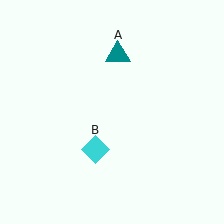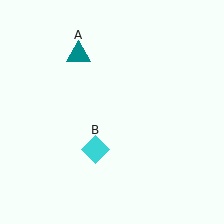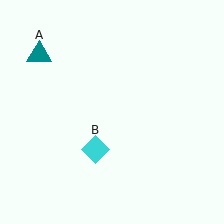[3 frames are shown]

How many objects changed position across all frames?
1 object changed position: teal triangle (object A).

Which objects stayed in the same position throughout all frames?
Cyan diamond (object B) remained stationary.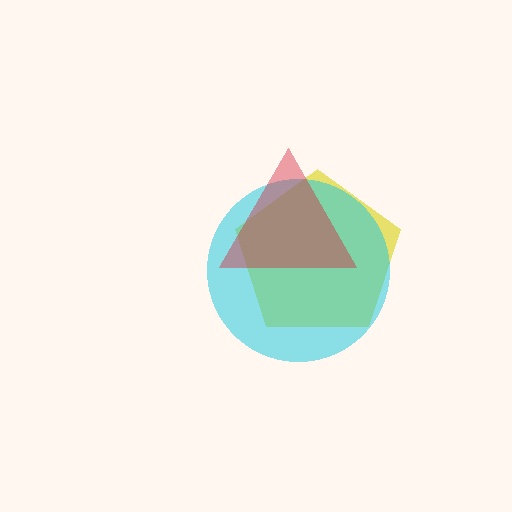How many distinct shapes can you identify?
There are 3 distinct shapes: a yellow pentagon, a cyan circle, a red triangle.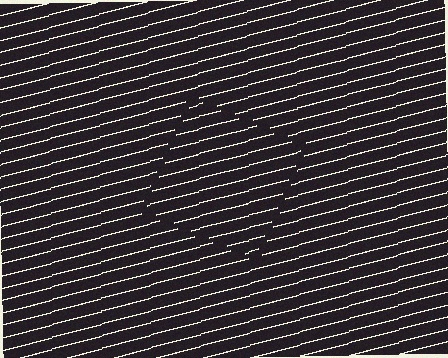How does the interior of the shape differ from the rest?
The interior of the shape contains the same grating, shifted by half a period — the contour is defined by the phase discontinuity where line-ends from the inner and outer gratings abut.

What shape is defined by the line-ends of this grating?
An illusory square. The interior of the shape contains the same grating, shifted by half a period — the contour is defined by the phase discontinuity where line-ends from the inner and outer gratings abut.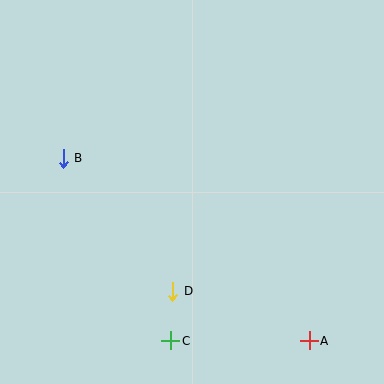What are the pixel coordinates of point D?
Point D is at (173, 291).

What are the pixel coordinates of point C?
Point C is at (171, 341).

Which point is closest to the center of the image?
Point D at (173, 291) is closest to the center.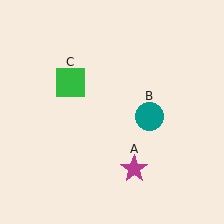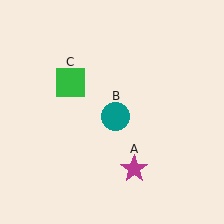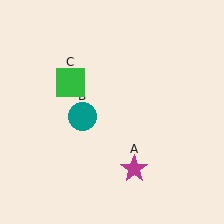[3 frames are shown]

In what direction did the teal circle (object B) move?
The teal circle (object B) moved left.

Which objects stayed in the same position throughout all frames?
Magenta star (object A) and green square (object C) remained stationary.